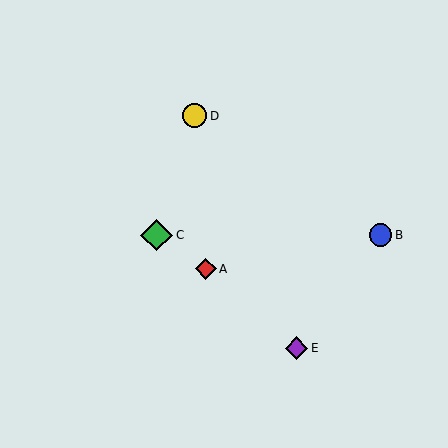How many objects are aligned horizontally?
2 objects (B, C) are aligned horizontally.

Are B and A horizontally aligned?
No, B is at y≈235 and A is at y≈269.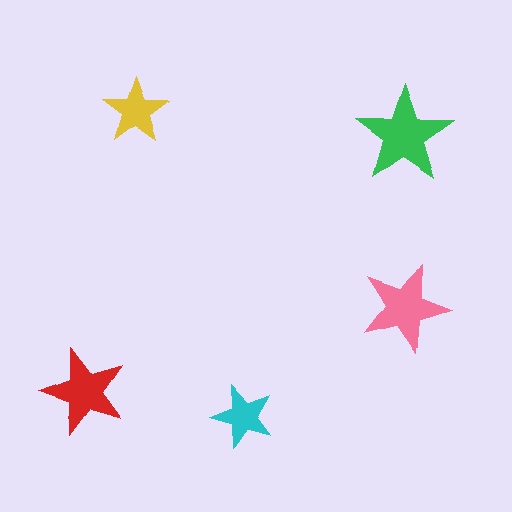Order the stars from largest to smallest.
the green one, the pink one, the red one, the yellow one, the cyan one.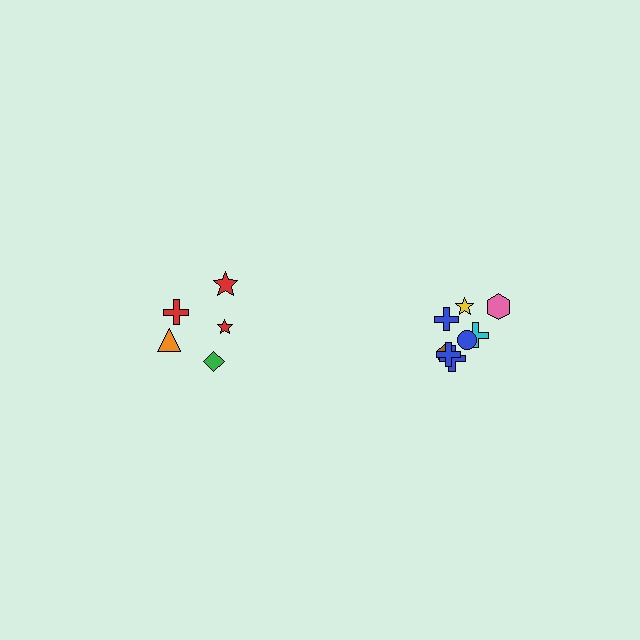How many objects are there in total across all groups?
There are 13 objects.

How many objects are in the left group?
There are 5 objects.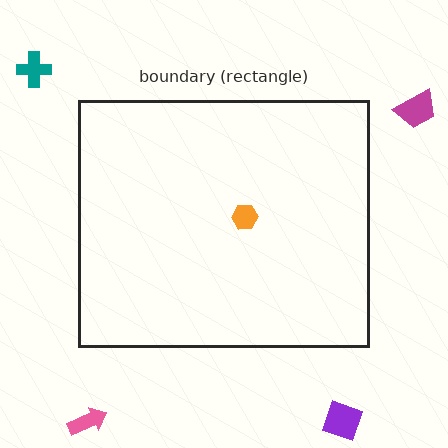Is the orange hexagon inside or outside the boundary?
Inside.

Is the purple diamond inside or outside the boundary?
Outside.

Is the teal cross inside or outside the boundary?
Outside.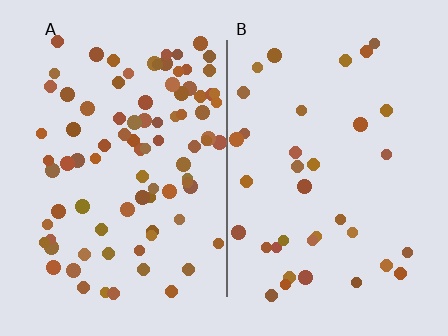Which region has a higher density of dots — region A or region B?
A (the left).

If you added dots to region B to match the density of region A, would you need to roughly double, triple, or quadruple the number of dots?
Approximately double.